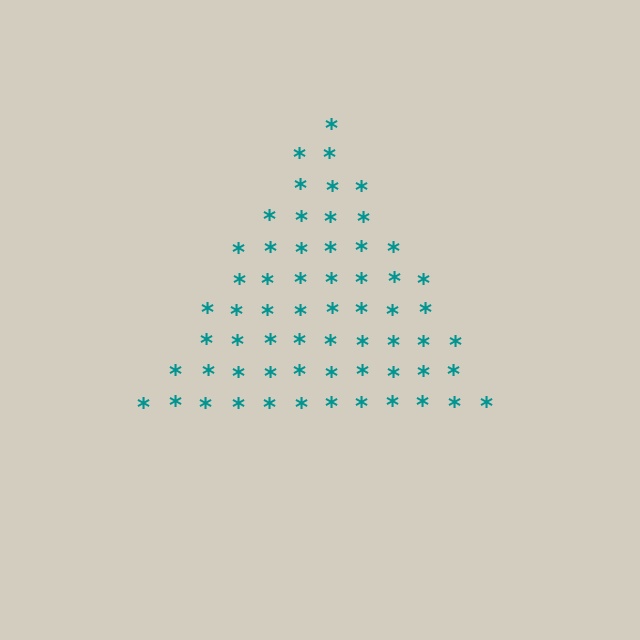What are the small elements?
The small elements are asterisks.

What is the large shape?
The large shape is a triangle.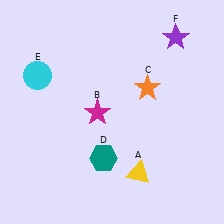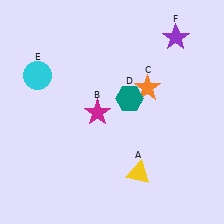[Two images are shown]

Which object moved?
The teal hexagon (D) moved up.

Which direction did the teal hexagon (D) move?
The teal hexagon (D) moved up.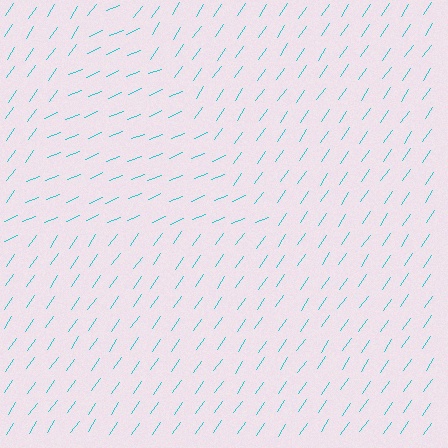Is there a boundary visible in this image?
Yes, there is a texture boundary formed by a change in line orientation.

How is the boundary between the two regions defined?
The boundary is defined purely by a change in line orientation (approximately 33 degrees difference). All lines are the same color and thickness.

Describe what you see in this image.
The image is filled with small cyan line segments. A triangle region in the image has lines oriented differently from the surrounding lines, creating a visible texture boundary.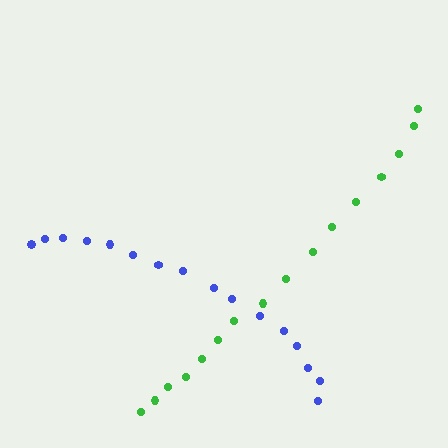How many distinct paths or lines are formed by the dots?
There are 2 distinct paths.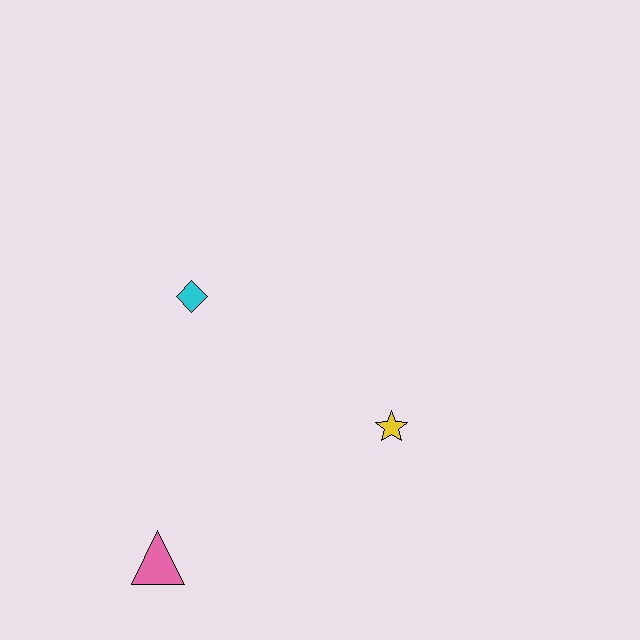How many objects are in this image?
There are 3 objects.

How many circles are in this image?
There are no circles.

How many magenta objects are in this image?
There are no magenta objects.